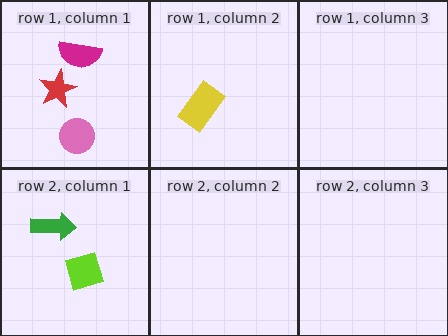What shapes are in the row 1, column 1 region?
The magenta semicircle, the pink circle, the red star.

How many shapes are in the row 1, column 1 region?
3.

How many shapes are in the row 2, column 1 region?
2.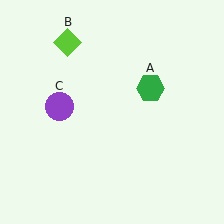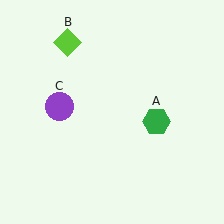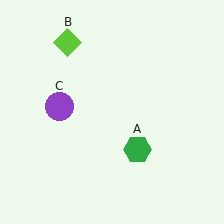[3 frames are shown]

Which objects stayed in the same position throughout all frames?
Lime diamond (object B) and purple circle (object C) remained stationary.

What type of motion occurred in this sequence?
The green hexagon (object A) rotated clockwise around the center of the scene.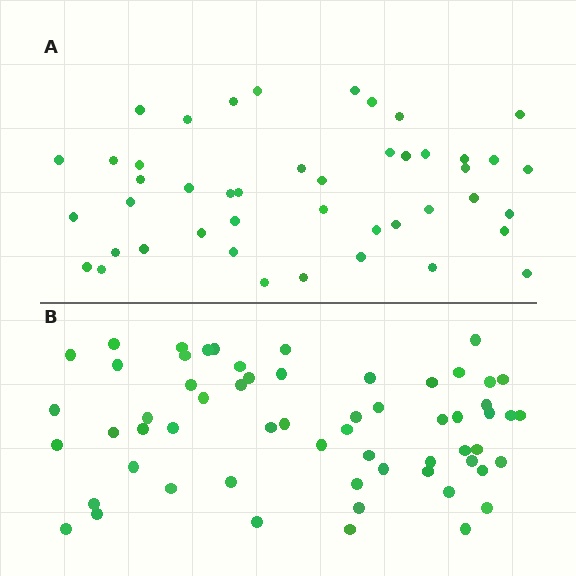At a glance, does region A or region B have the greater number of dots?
Region B (the bottom region) has more dots.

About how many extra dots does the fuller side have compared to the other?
Region B has approximately 15 more dots than region A.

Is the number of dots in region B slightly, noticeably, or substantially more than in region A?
Region B has noticeably more, but not dramatically so. The ratio is roughly 1.3 to 1.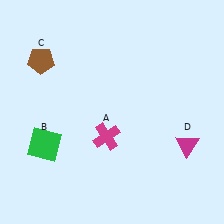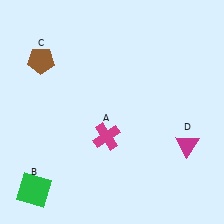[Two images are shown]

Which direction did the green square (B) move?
The green square (B) moved down.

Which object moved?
The green square (B) moved down.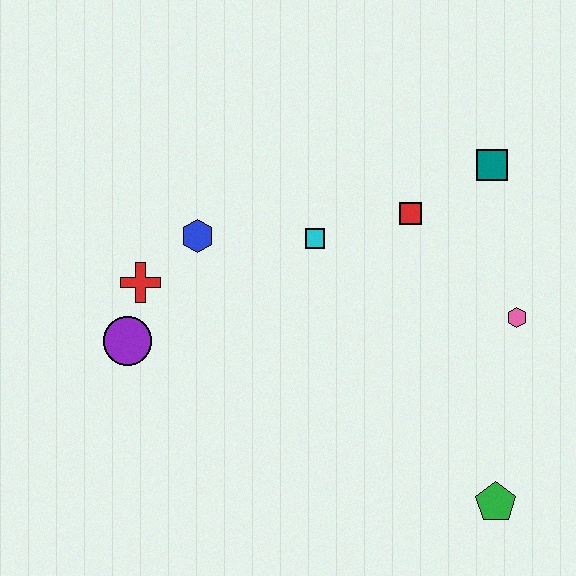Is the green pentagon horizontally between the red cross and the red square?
No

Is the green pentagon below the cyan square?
Yes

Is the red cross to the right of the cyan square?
No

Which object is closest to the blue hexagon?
The red cross is closest to the blue hexagon.